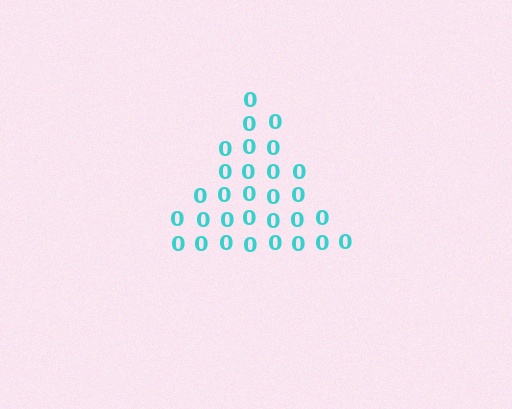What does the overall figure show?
The overall figure shows a triangle.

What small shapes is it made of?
It is made of small digit 0's.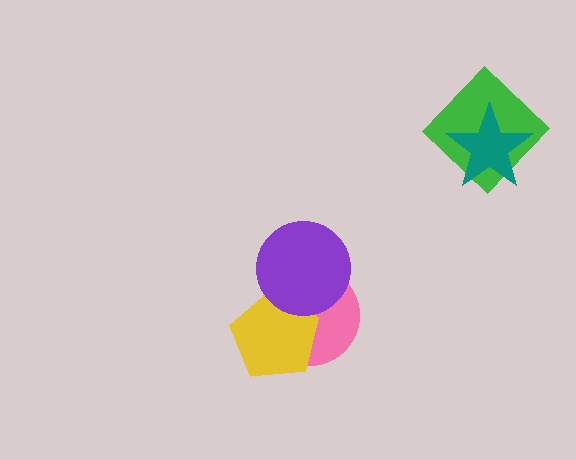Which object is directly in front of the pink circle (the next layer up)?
The yellow pentagon is directly in front of the pink circle.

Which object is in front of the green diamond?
The teal star is in front of the green diamond.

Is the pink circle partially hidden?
Yes, it is partially covered by another shape.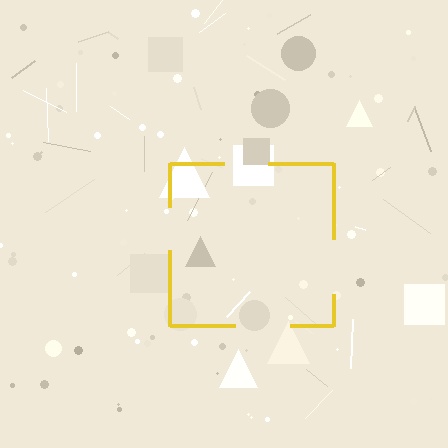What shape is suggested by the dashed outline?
The dashed outline suggests a square.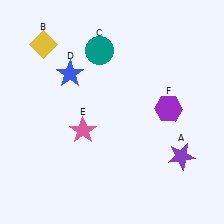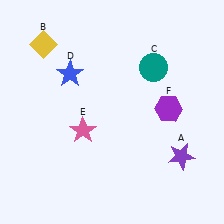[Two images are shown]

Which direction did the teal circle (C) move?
The teal circle (C) moved right.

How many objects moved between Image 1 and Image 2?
1 object moved between the two images.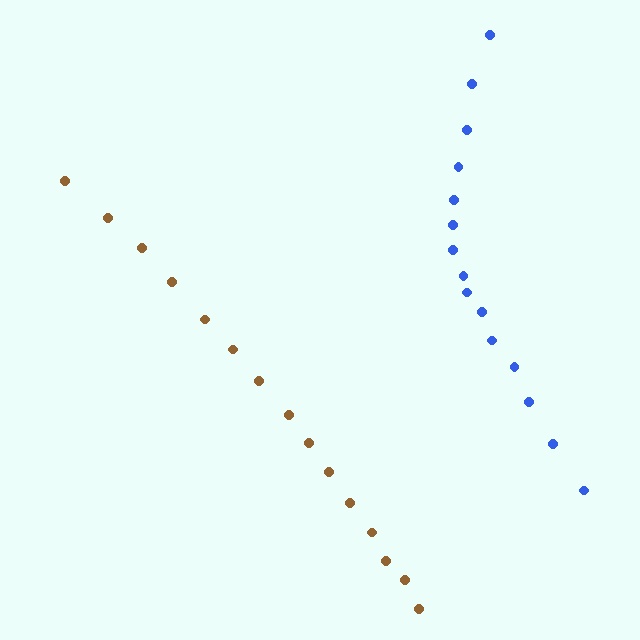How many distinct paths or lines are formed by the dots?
There are 2 distinct paths.